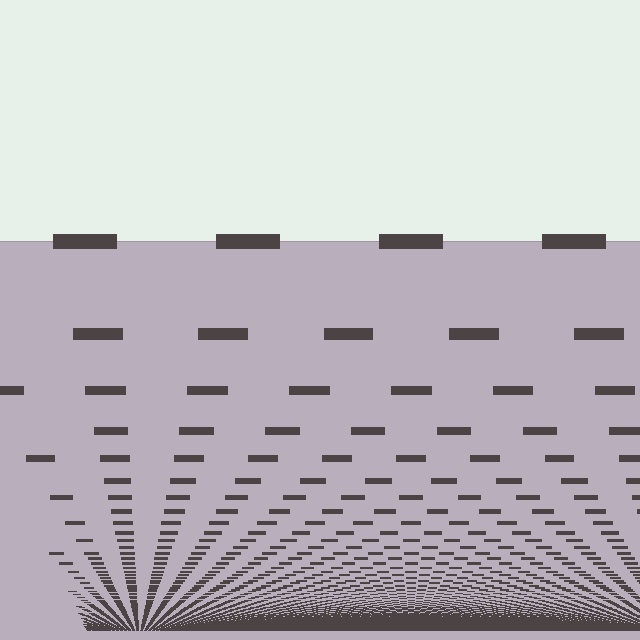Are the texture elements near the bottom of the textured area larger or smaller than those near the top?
Smaller. The gradient is inverted — elements near the bottom are smaller and denser.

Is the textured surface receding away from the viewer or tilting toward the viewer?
The surface appears to tilt toward the viewer. Texture elements get larger and sparser toward the top.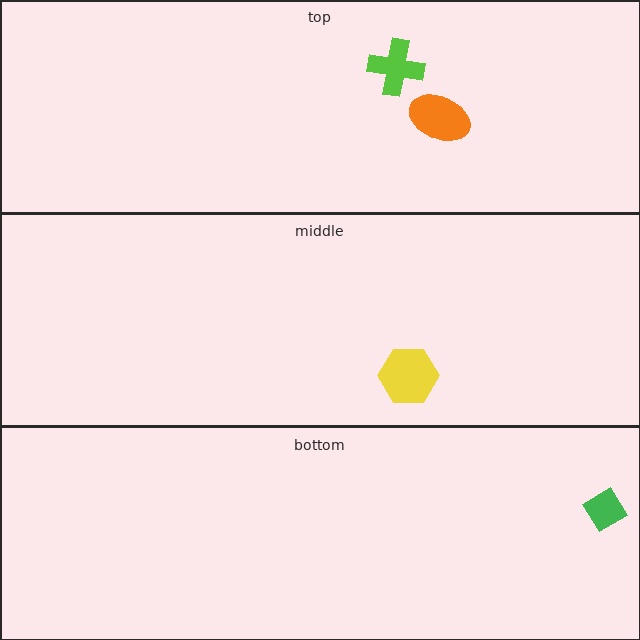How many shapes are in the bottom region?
1.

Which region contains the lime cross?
The top region.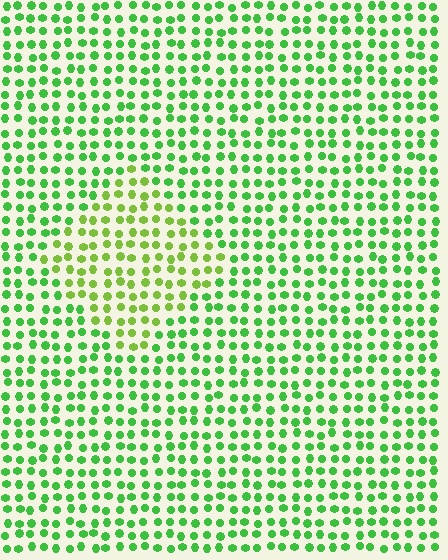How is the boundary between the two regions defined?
The boundary is defined purely by a slight shift in hue (about 30 degrees). Spacing, size, and orientation are identical on both sides.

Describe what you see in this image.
The image is filled with small green elements in a uniform arrangement. A diamond-shaped region is visible where the elements are tinted to a slightly different hue, forming a subtle color boundary.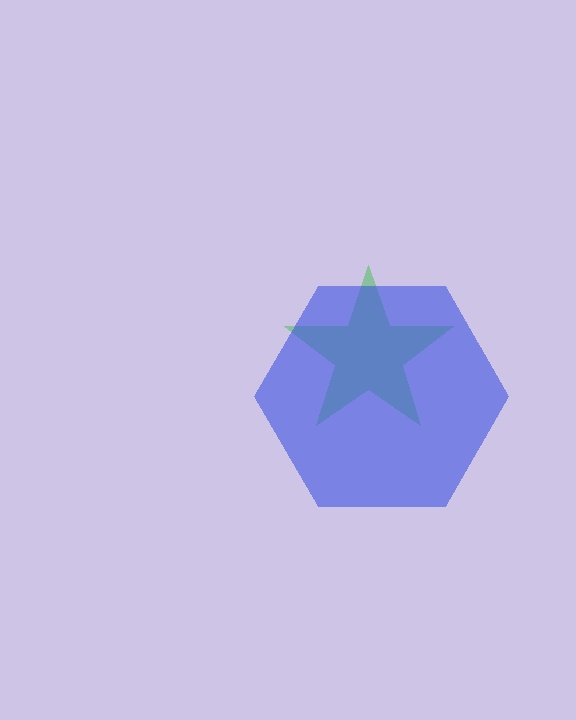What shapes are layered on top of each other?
The layered shapes are: a green star, a blue hexagon.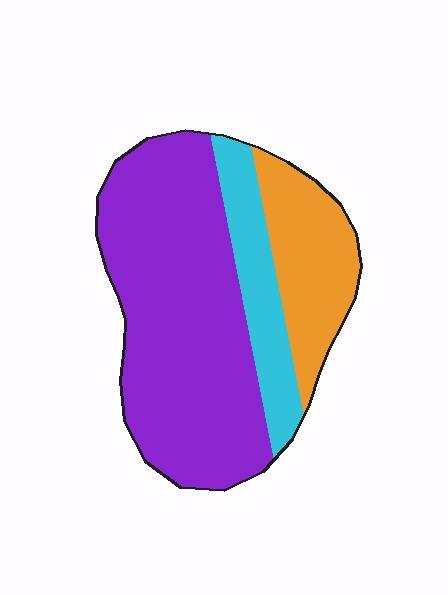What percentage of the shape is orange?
Orange takes up about one fifth (1/5) of the shape.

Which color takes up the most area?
Purple, at roughly 60%.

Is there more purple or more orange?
Purple.